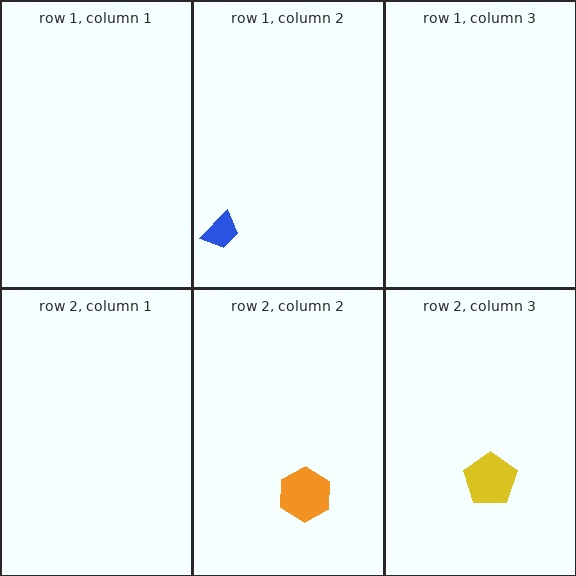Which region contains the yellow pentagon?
The row 2, column 3 region.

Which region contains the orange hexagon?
The row 2, column 2 region.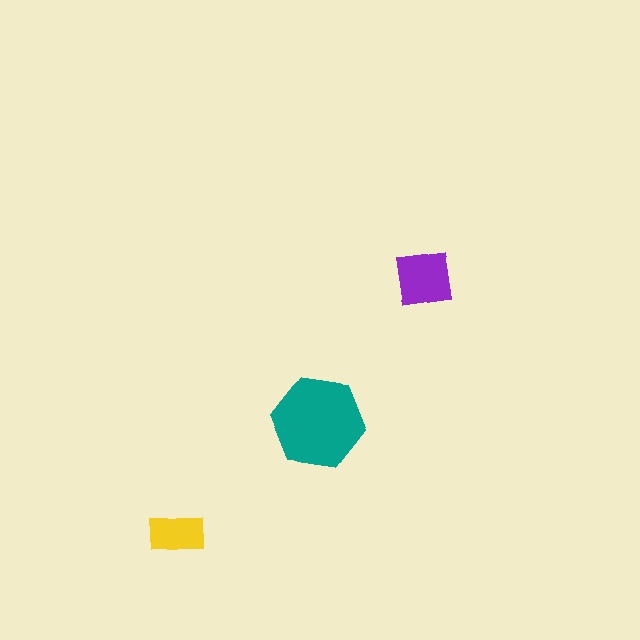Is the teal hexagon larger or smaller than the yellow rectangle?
Larger.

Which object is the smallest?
The yellow rectangle.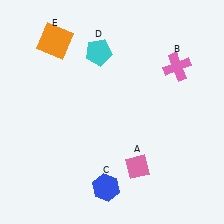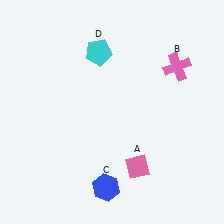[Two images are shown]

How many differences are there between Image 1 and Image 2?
There is 1 difference between the two images.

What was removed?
The orange square (E) was removed in Image 2.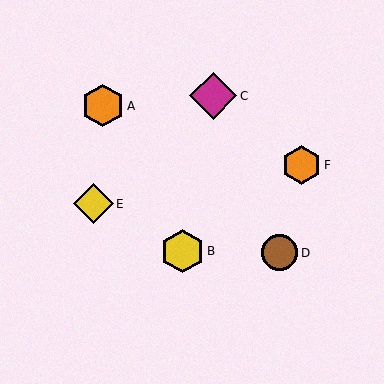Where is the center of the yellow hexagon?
The center of the yellow hexagon is at (182, 251).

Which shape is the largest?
The magenta diamond (labeled C) is the largest.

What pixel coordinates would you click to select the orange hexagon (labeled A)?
Click at (103, 106) to select the orange hexagon A.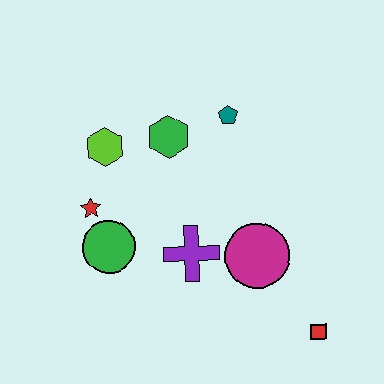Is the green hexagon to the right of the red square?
No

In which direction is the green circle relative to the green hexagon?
The green circle is below the green hexagon.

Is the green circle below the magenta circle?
No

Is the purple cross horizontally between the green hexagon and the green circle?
No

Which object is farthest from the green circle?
The red square is farthest from the green circle.